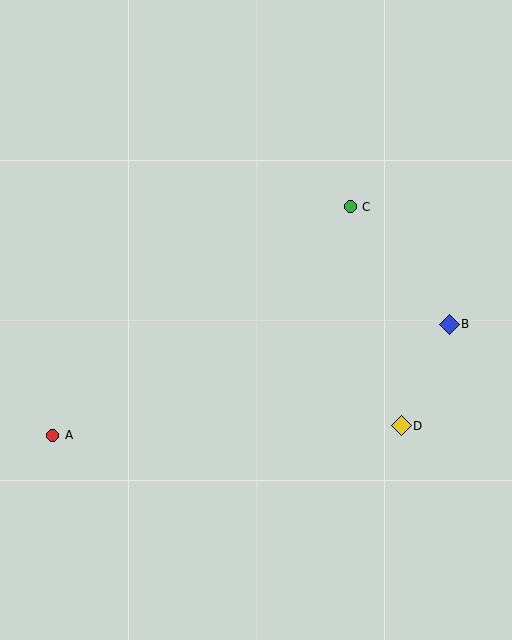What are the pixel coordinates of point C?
Point C is at (350, 207).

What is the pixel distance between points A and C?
The distance between A and C is 375 pixels.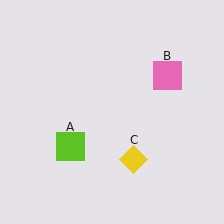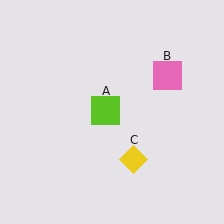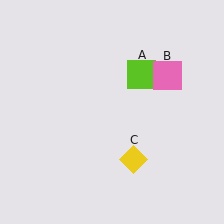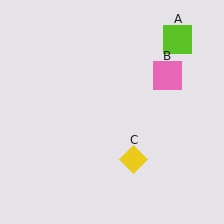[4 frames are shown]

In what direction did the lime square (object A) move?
The lime square (object A) moved up and to the right.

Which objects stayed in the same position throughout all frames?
Pink square (object B) and yellow diamond (object C) remained stationary.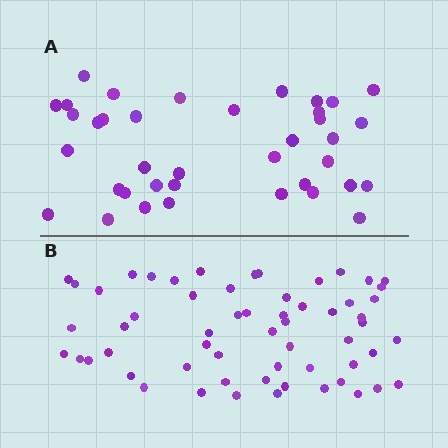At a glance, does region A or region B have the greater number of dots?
Region B (the bottom region) has more dots.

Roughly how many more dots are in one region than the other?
Region B has approximately 20 more dots than region A.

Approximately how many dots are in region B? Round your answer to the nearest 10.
About 60 dots. (The exact count is 59, which rounds to 60.)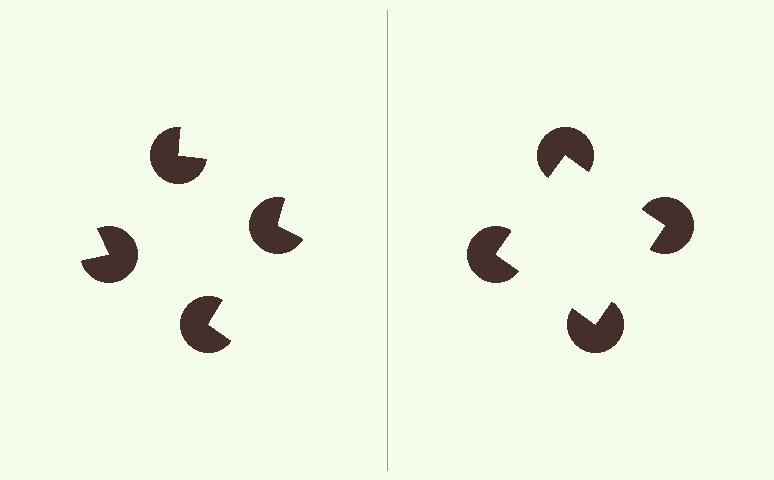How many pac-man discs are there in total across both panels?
8 — 4 on each side.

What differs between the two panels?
The pac-man discs are positioned identically on both sides; only the wedge orientations differ. On the right they align to a square; on the left they are misaligned.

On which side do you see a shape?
An illusory square appears on the right side. On the left side the wedge cuts are rotated, so no coherent shape forms.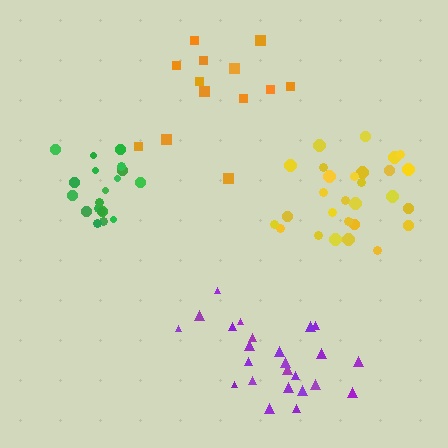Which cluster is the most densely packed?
Green.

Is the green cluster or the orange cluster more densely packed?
Green.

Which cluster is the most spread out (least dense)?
Orange.